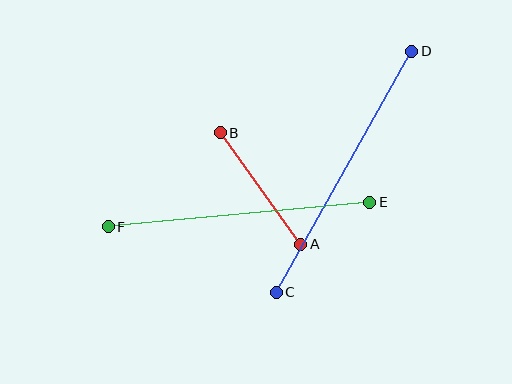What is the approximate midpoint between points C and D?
The midpoint is at approximately (344, 172) pixels.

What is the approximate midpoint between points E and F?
The midpoint is at approximately (239, 214) pixels.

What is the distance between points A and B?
The distance is approximately 138 pixels.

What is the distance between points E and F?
The distance is approximately 263 pixels.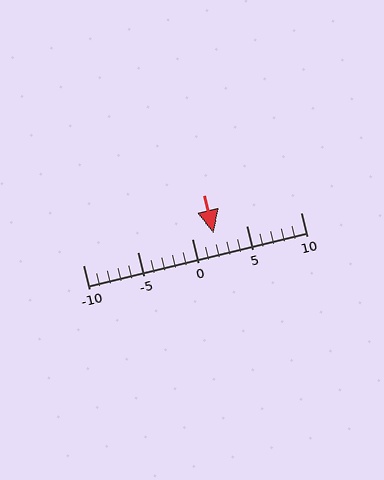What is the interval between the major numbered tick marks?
The major tick marks are spaced 5 units apart.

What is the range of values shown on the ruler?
The ruler shows values from -10 to 10.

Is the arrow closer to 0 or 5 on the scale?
The arrow is closer to 0.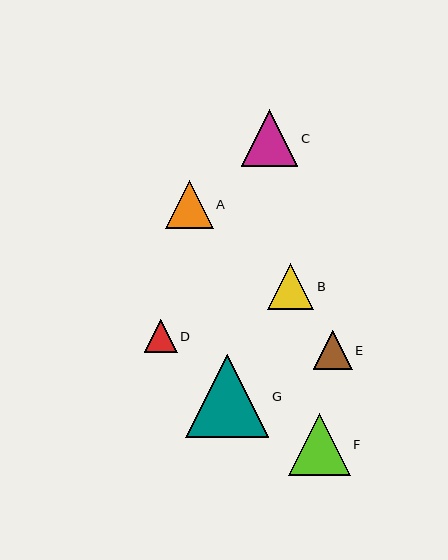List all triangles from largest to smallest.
From largest to smallest: G, F, C, A, B, E, D.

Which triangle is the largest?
Triangle G is the largest with a size of approximately 83 pixels.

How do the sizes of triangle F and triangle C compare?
Triangle F and triangle C are approximately the same size.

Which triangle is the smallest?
Triangle D is the smallest with a size of approximately 33 pixels.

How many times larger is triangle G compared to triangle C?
Triangle G is approximately 1.5 times the size of triangle C.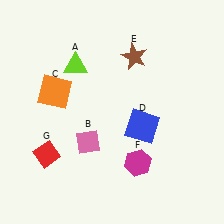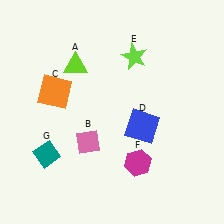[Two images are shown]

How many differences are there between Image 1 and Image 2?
There are 2 differences between the two images.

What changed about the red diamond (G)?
In Image 1, G is red. In Image 2, it changed to teal.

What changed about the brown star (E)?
In Image 1, E is brown. In Image 2, it changed to lime.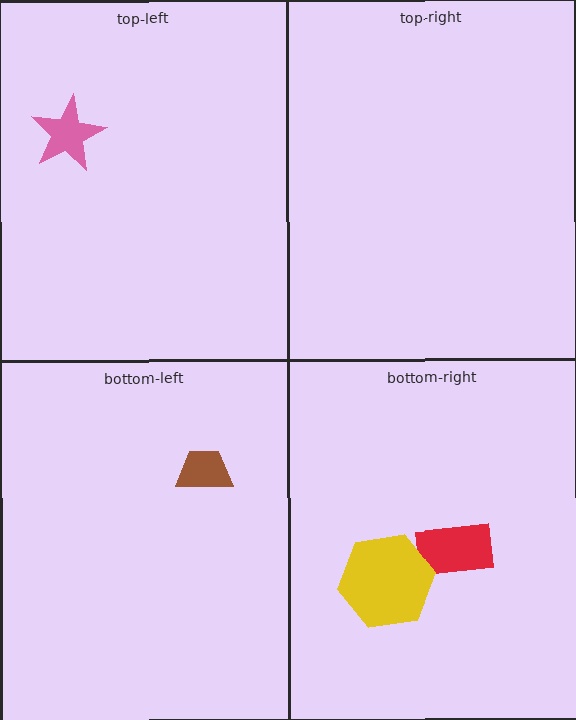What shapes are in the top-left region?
The pink star.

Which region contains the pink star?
The top-left region.